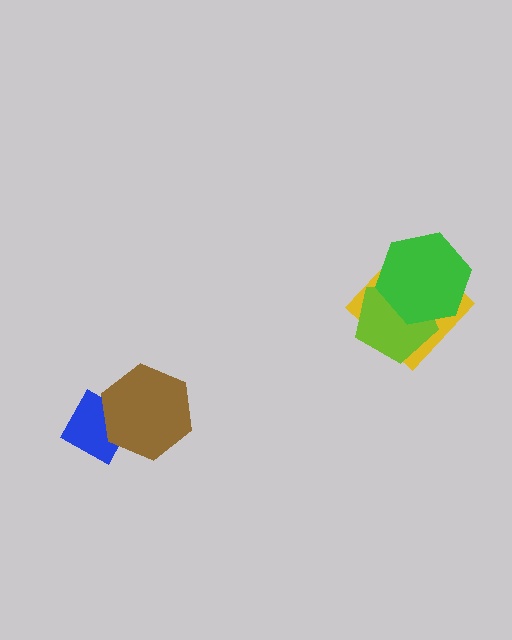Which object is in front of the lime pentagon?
The green hexagon is in front of the lime pentagon.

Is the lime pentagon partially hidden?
Yes, it is partially covered by another shape.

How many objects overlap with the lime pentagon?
2 objects overlap with the lime pentagon.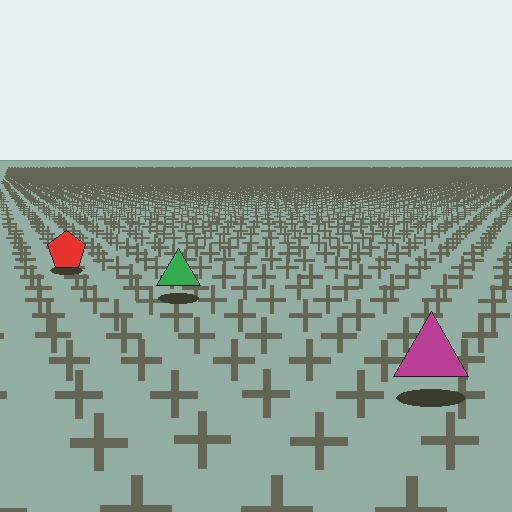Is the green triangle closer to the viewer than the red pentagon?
Yes. The green triangle is closer — you can tell from the texture gradient: the ground texture is coarser near it.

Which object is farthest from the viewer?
The red pentagon is farthest from the viewer. It appears smaller and the ground texture around it is denser.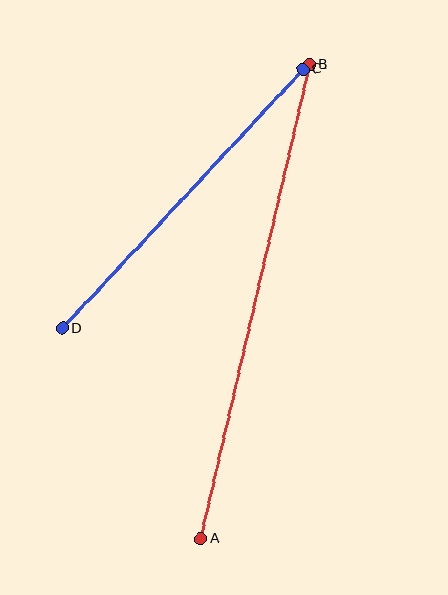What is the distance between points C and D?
The distance is approximately 353 pixels.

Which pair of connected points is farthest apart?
Points A and B are farthest apart.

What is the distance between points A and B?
The distance is approximately 486 pixels.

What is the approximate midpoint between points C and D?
The midpoint is at approximately (183, 199) pixels.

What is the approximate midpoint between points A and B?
The midpoint is at approximately (255, 301) pixels.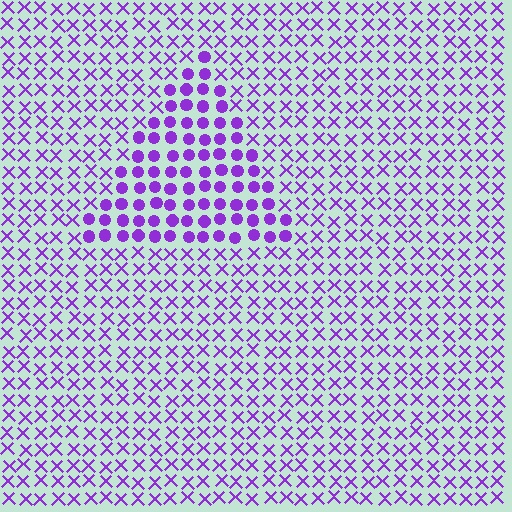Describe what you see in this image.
The image is filled with small purple elements arranged in a uniform grid. A triangle-shaped region contains circles, while the surrounding area contains X marks. The boundary is defined purely by the change in element shape.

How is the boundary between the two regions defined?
The boundary is defined by a change in element shape: circles inside vs. X marks outside. All elements share the same color and spacing.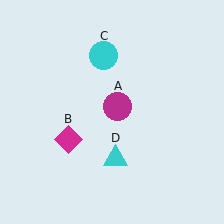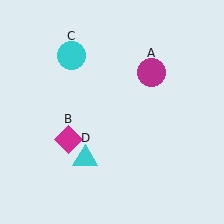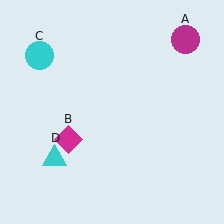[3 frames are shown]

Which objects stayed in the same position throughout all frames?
Magenta diamond (object B) remained stationary.